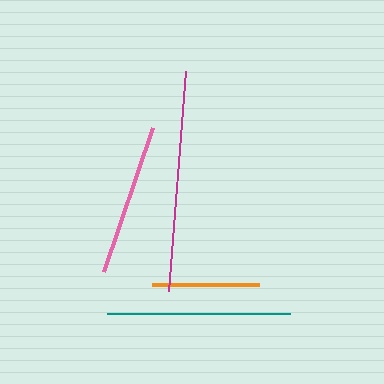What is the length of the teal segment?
The teal segment is approximately 183 pixels long.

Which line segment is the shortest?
The orange line is the shortest at approximately 107 pixels.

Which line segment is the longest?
The magenta line is the longest at approximately 221 pixels.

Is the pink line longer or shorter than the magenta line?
The magenta line is longer than the pink line.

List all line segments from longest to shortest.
From longest to shortest: magenta, teal, pink, orange.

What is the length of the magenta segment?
The magenta segment is approximately 221 pixels long.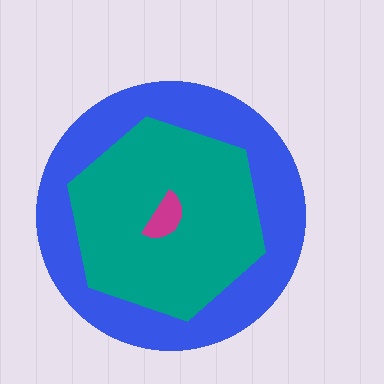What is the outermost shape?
The blue circle.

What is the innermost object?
The magenta semicircle.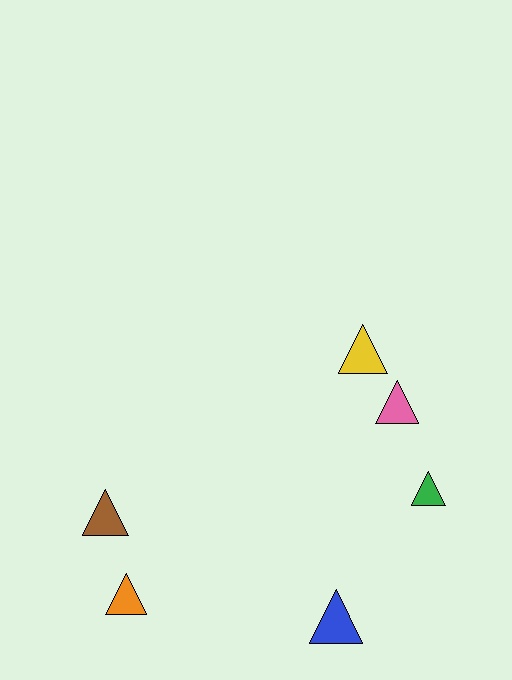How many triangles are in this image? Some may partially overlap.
There are 6 triangles.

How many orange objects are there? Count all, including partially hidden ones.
There is 1 orange object.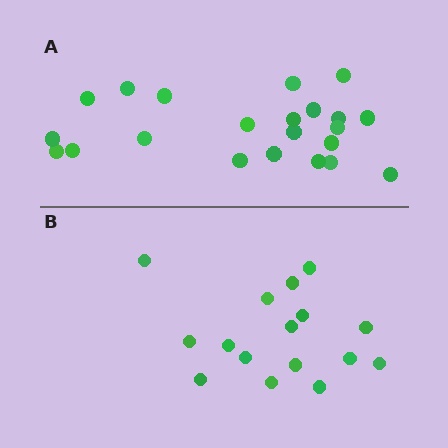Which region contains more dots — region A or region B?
Region A (the top region) has more dots.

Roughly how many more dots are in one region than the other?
Region A has about 6 more dots than region B.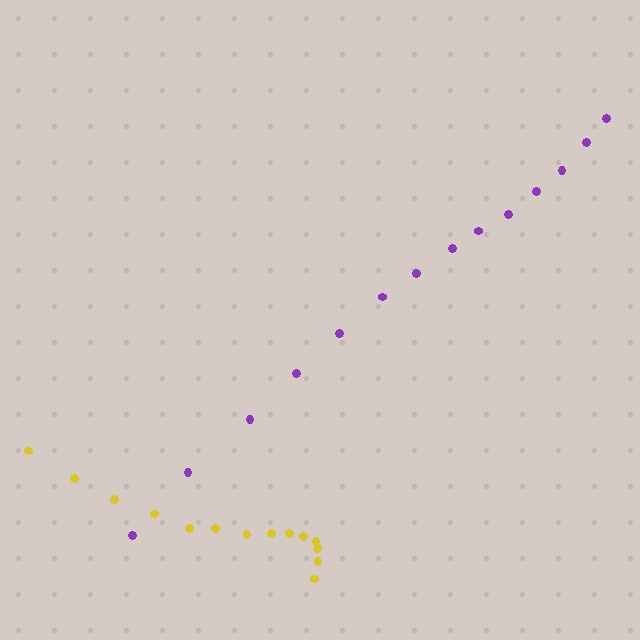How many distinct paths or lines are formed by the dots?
There are 2 distinct paths.